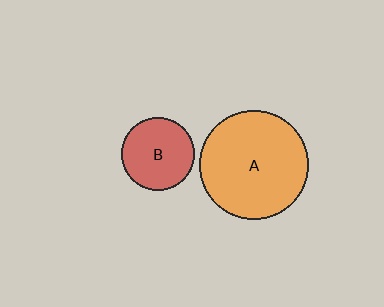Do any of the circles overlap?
No, none of the circles overlap.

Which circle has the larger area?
Circle A (orange).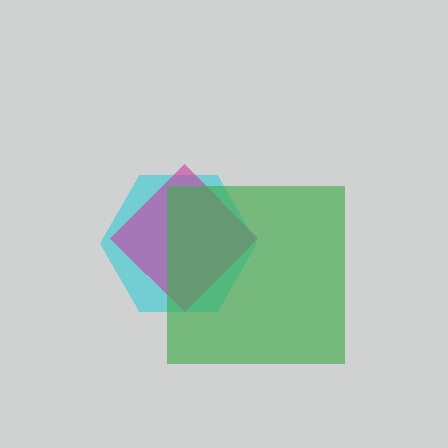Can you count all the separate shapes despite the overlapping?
Yes, there are 3 separate shapes.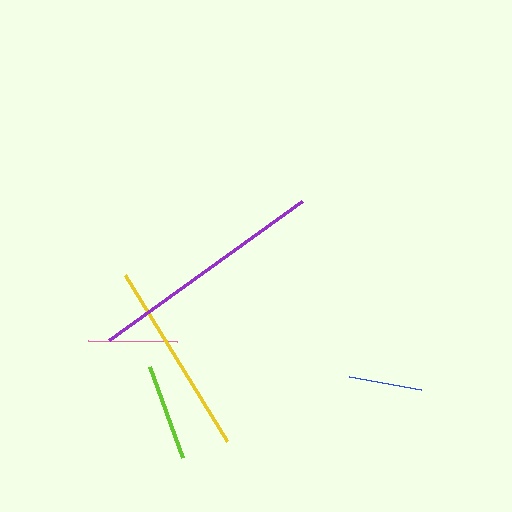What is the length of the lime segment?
The lime segment is approximately 97 pixels long.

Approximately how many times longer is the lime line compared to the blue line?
The lime line is approximately 1.3 times the length of the blue line.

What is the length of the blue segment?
The blue segment is approximately 73 pixels long.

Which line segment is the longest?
The purple line is the longest at approximately 238 pixels.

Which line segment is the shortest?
The blue line is the shortest at approximately 73 pixels.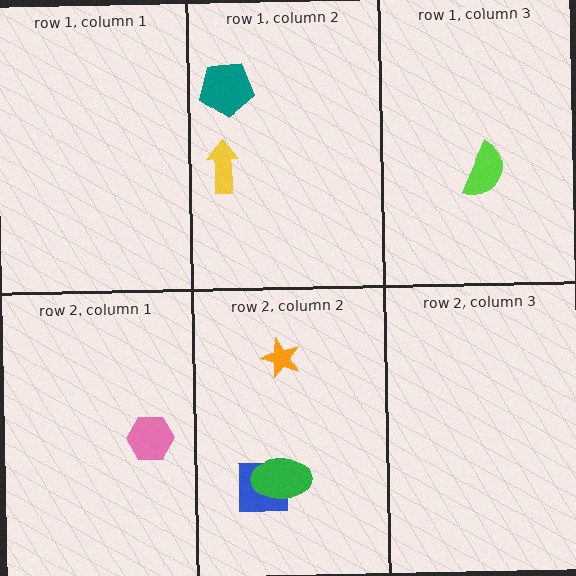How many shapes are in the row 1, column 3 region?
1.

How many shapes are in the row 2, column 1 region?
1.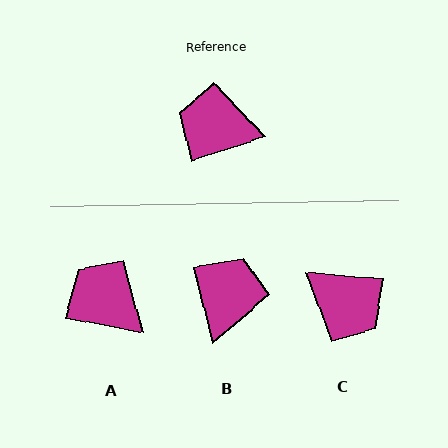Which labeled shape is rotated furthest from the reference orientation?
C, about 157 degrees away.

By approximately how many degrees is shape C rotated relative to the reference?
Approximately 157 degrees counter-clockwise.